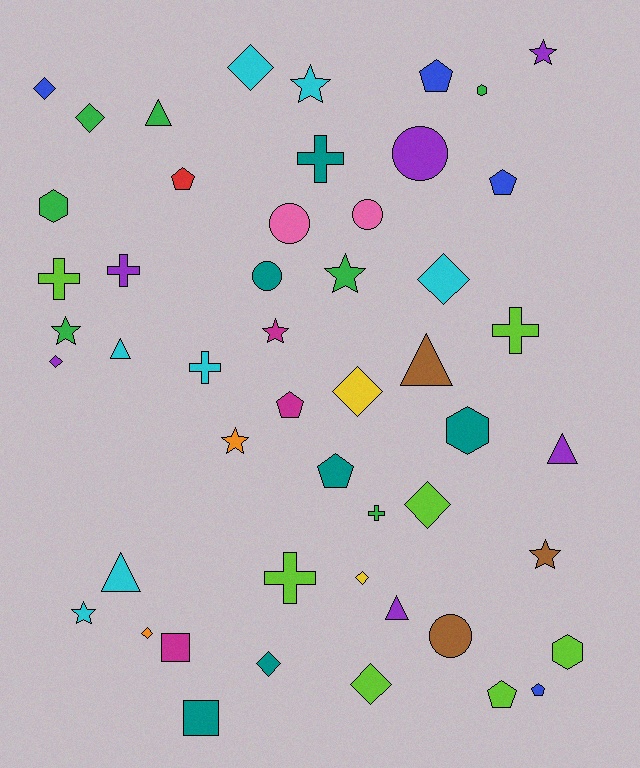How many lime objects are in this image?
There are 7 lime objects.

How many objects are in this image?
There are 50 objects.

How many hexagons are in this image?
There are 4 hexagons.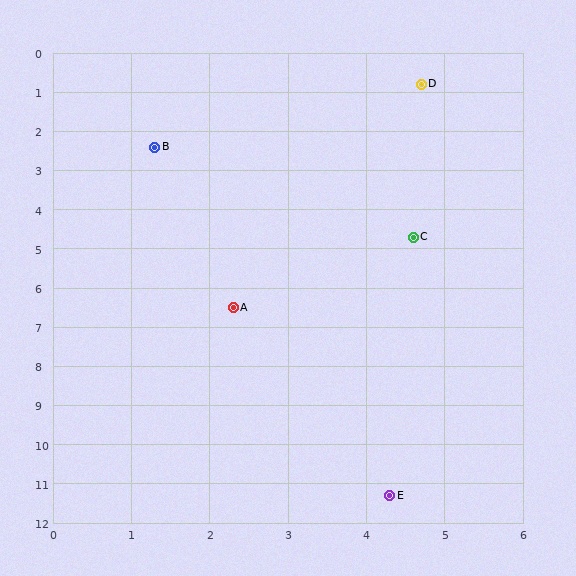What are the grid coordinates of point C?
Point C is at approximately (4.6, 4.7).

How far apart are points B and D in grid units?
Points B and D are about 3.8 grid units apart.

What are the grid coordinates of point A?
Point A is at approximately (2.3, 6.5).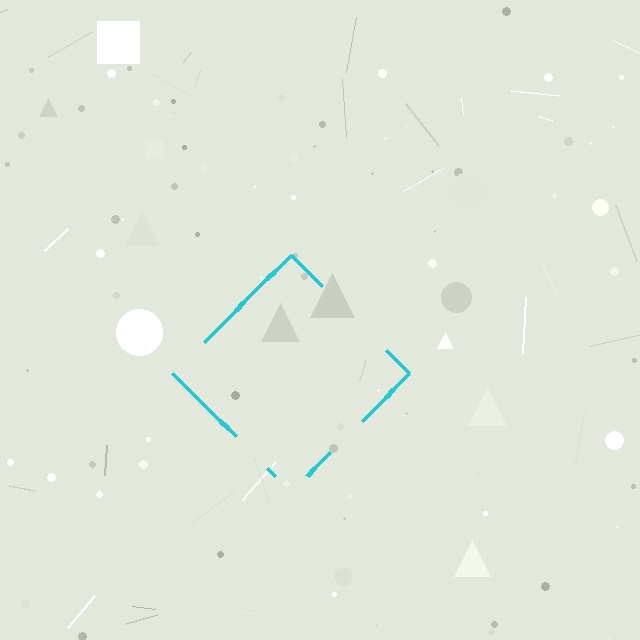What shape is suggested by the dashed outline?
The dashed outline suggests a diamond.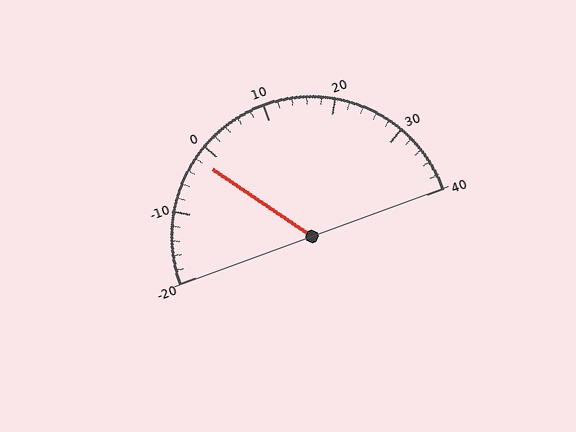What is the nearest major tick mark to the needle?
The nearest major tick mark is 0.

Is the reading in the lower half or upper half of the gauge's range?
The reading is in the lower half of the range (-20 to 40).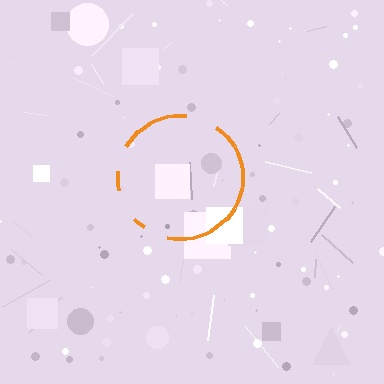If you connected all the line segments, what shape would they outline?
They would outline a circle.